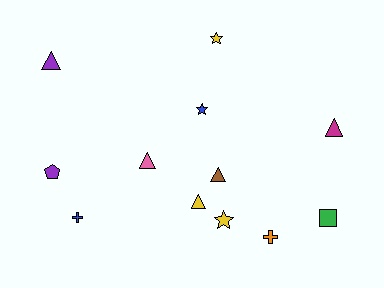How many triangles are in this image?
There are 5 triangles.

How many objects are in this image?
There are 12 objects.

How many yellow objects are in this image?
There are 3 yellow objects.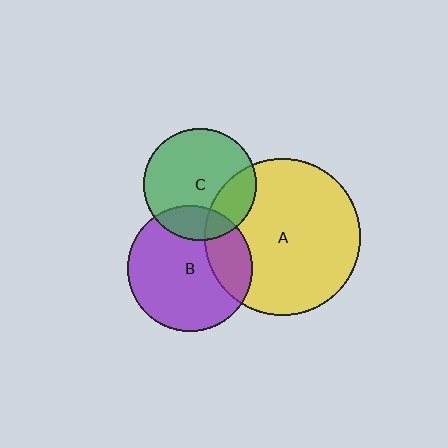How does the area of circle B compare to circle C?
Approximately 1.3 times.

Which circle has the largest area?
Circle A (yellow).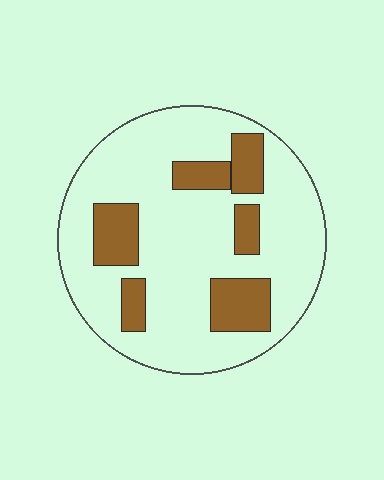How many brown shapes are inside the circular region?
6.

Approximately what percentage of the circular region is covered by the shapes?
Approximately 20%.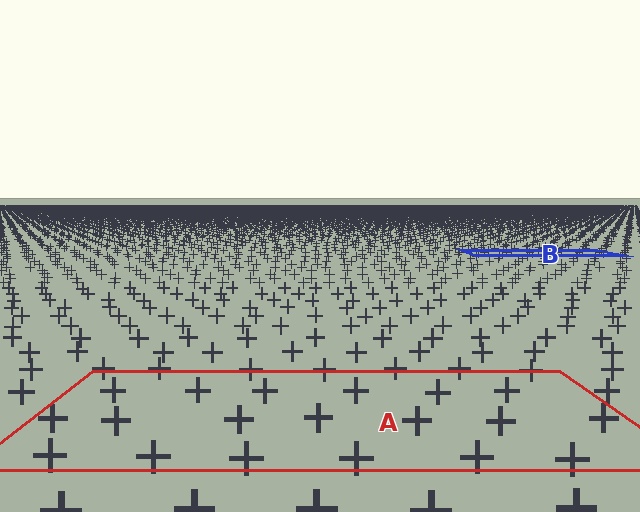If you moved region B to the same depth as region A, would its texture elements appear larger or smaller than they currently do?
They would appear larger. At a closer depth, the same texture elements are projected at a bigger on-screen size.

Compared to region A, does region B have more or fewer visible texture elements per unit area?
Region B has more texture elements per unit area — they are packed more densely because it is farther away.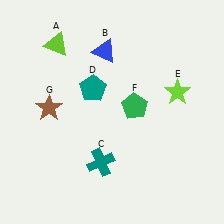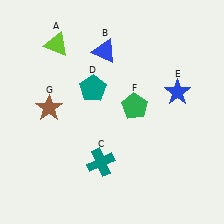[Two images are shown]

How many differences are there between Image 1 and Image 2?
There is 1 difference between the two images.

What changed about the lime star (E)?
In Image 1, E is lime. In Image 2, it changed to blue.